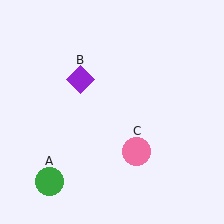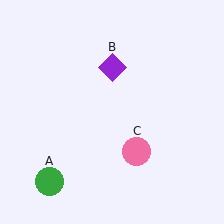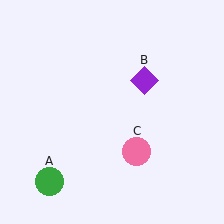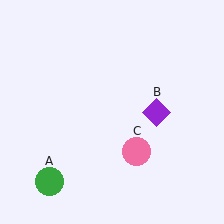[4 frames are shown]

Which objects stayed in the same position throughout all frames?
Green circle (object A) and pink circle (object C) remained stationary.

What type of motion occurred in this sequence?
The purple diamond (object B) rotated clockwise around the center of the scene.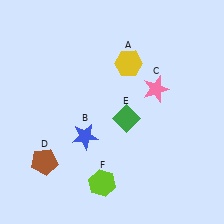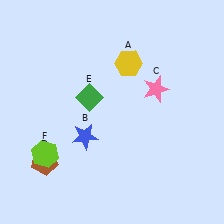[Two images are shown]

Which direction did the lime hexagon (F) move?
The lime hexagon (F) moved left.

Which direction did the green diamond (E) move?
The green diamond (E) moved left.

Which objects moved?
The objects that moved are: the green diamond (E), the lime hexagon (F).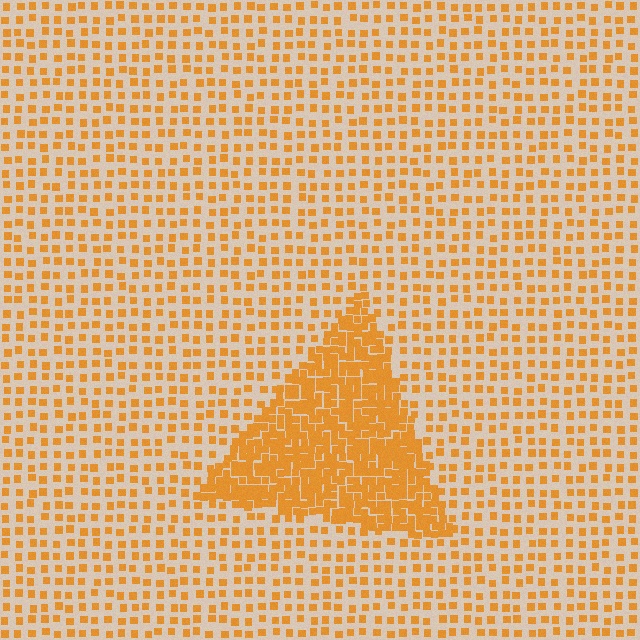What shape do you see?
I see a triangle.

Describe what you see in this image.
The image contains small orange elements arranged at two different densities. A triangle-shaped region is visible where the elements are more densely packed than the surrounding area.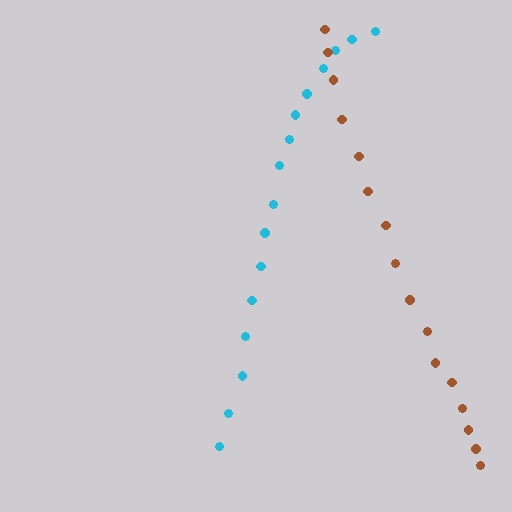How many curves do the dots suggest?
There are 2 distinct paths.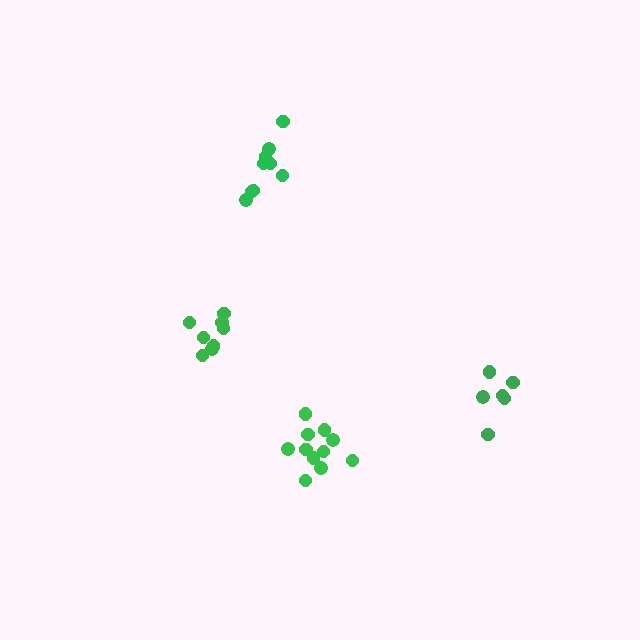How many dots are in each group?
Group 1: 11 dots, Group 2: 6 dots, Group 3: 9 dots, Group 4: 8 dots (34 total).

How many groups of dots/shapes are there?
There are 4 groups.